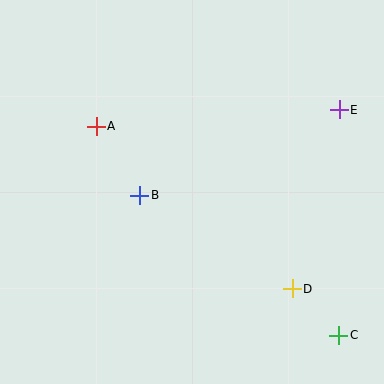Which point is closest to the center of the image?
Point B at (140, 195) is closest to the center.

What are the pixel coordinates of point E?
Point E is at (339, 110).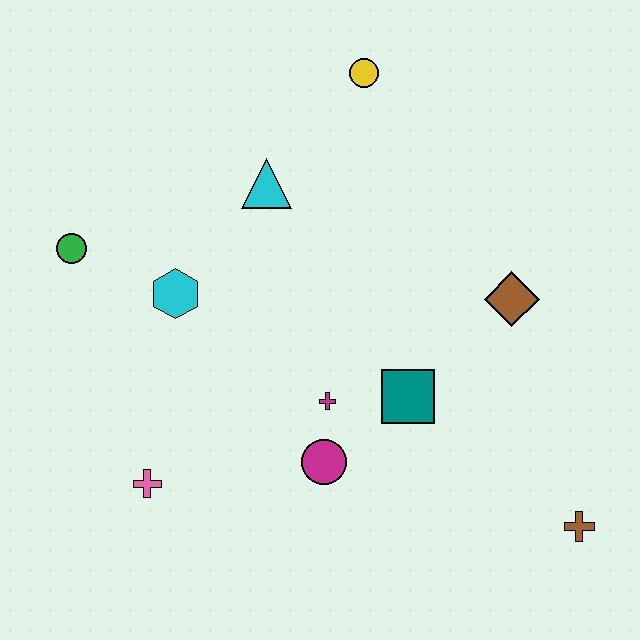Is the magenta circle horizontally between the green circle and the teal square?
Yes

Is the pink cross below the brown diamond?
Yes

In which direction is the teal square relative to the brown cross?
The teal square is to the left of the brown cross.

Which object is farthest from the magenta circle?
The yellow circle is farthest from the magenta circle.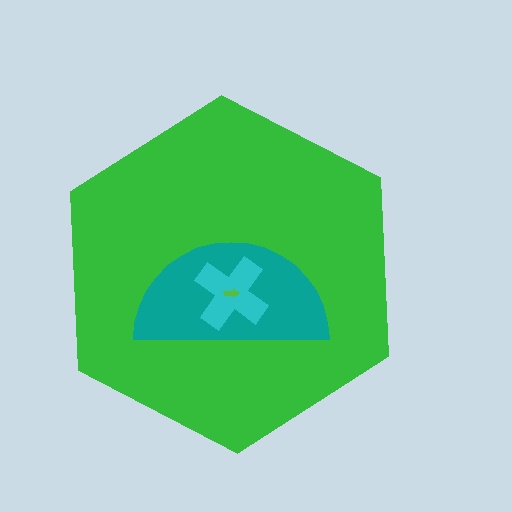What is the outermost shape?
The green hexagon.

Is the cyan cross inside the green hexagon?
Yes.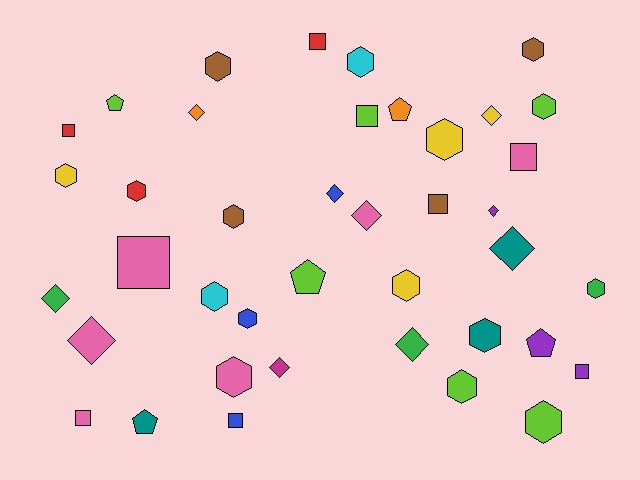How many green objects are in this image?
There are 3 green objects.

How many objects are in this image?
There are 40 objects.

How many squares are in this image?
There are 9 squares.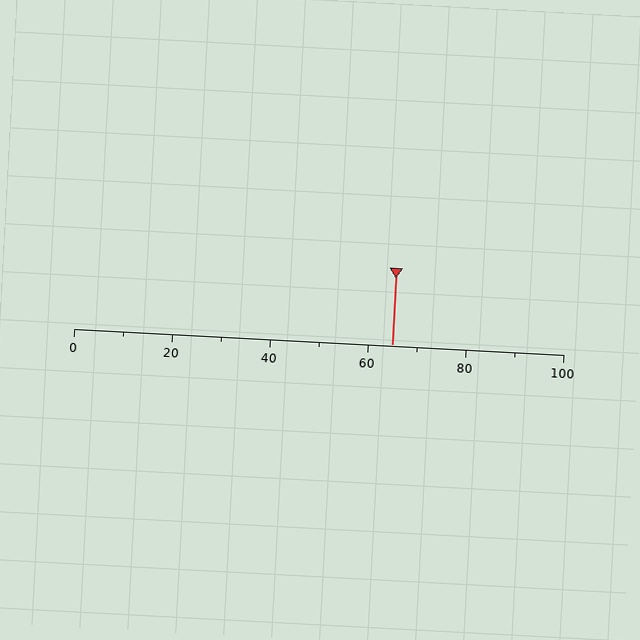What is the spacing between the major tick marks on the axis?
The major ticks are spaced 20 apart.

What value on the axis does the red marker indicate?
The marker indicates approximately 65.